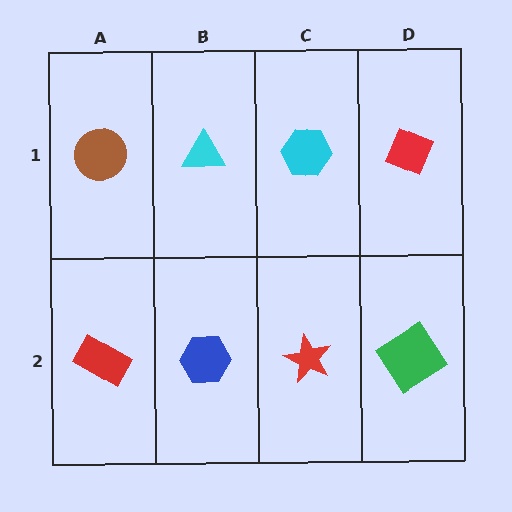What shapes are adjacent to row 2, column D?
A red diamond (row 1, column D), a red star (row 2, column C).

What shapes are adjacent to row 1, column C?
A red star (row 2, column C), a cyan triangle (row 1, column B), a red diamond (row 1, column D).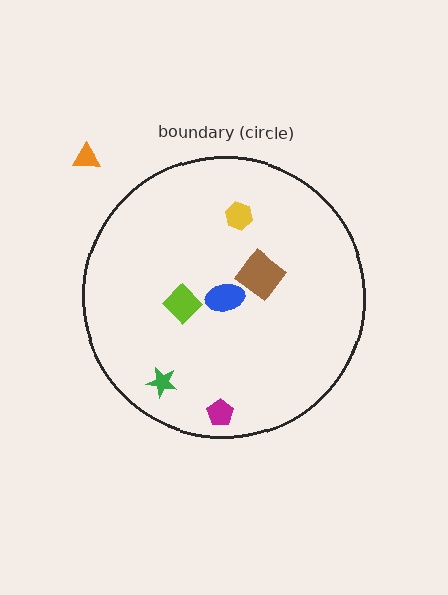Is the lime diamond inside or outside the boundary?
Inside.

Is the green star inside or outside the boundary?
Inside.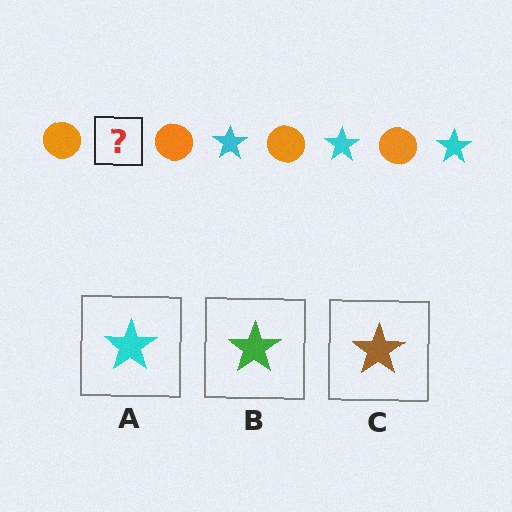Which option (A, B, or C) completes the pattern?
A.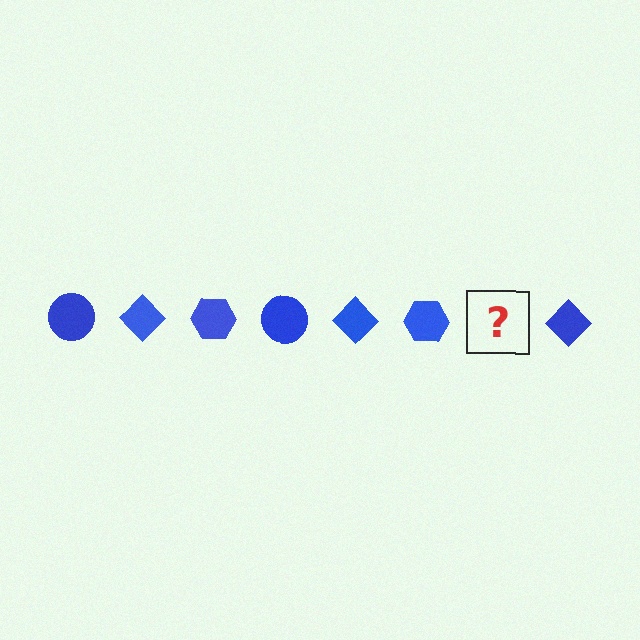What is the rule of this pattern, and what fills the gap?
The rule is that the pattern cycles through circle, diamond, hexagon shapes in blue. The gap should be filled with a blue circle.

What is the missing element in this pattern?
The missing element is a blue circle.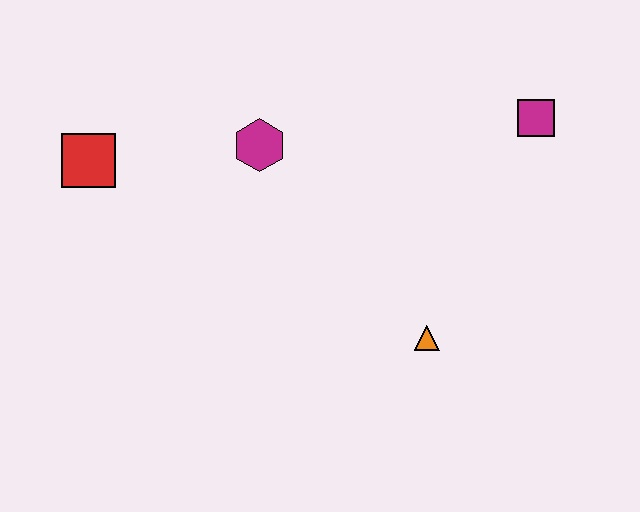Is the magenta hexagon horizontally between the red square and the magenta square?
Yes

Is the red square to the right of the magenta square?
No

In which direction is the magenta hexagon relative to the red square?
The magenta hexagon is to the right of the red square.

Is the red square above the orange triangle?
Yes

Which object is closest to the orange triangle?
The magenta square is closest to the orange triangle.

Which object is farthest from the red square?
The magenta square is farthest from the red square.